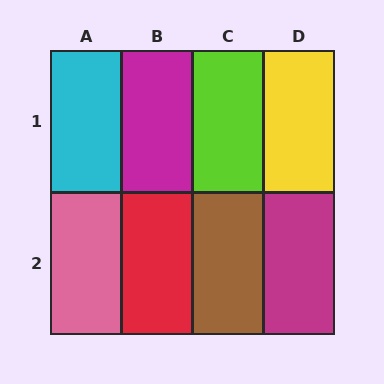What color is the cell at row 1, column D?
Yellow.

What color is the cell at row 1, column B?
Magenta.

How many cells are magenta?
2 cells are magenta.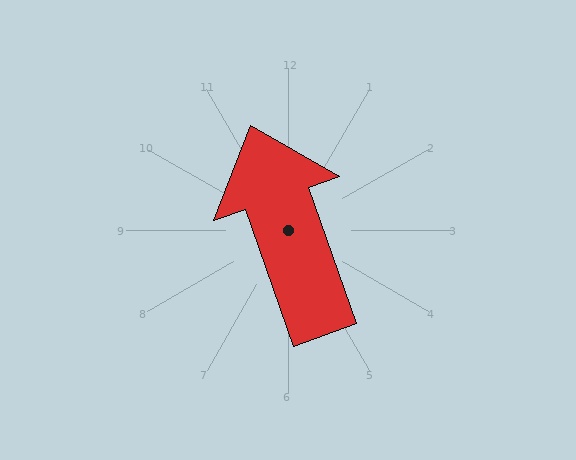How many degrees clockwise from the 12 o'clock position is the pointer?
Approximately 341 degrees.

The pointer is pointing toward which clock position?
Roughly 11 o'clock.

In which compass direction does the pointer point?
North.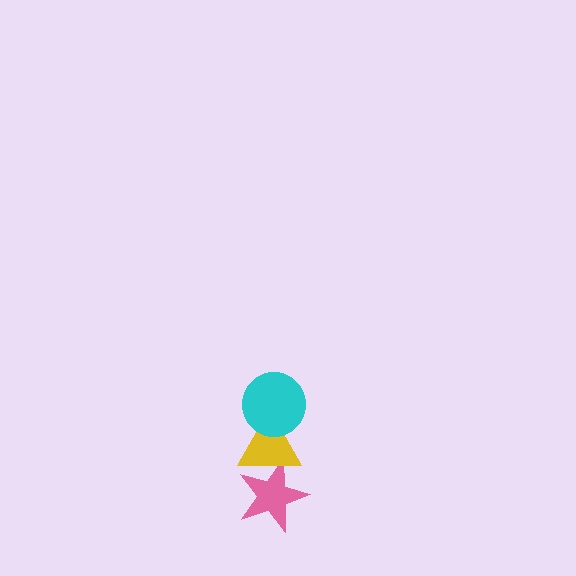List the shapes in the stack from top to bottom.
From top to bottom: the cyan circle, the yellow triangle, the pink star.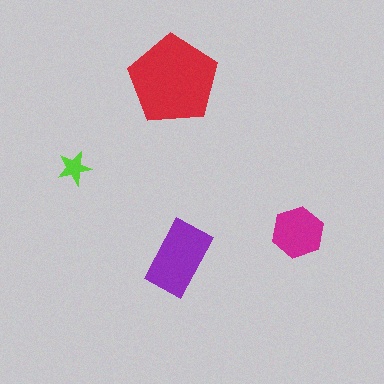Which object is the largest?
The red pentagon.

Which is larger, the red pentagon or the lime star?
The red pentagon.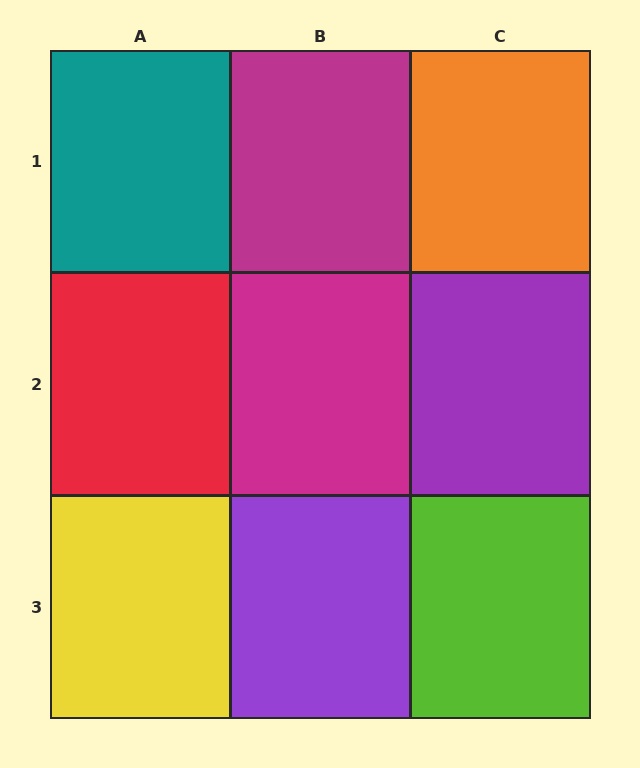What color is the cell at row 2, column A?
Red.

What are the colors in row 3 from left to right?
Yellow, purple, lime.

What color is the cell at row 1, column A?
Teal.